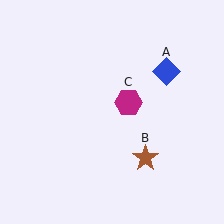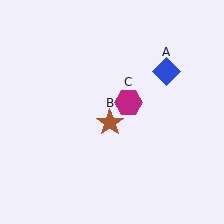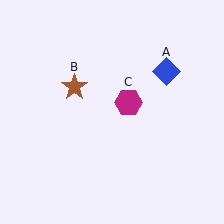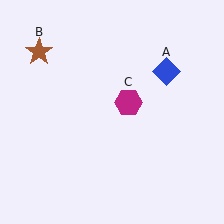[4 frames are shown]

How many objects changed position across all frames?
1 object changed position: brown star (object B).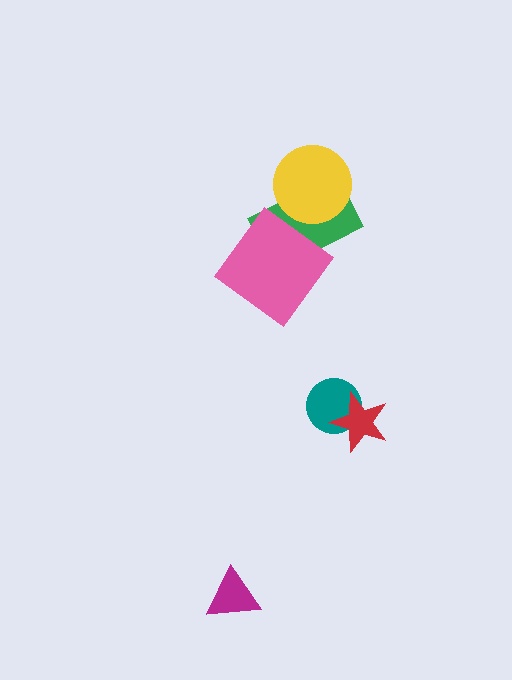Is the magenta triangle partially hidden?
No, no other shape covers it.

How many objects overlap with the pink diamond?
1 object overlaps with the pink diamond.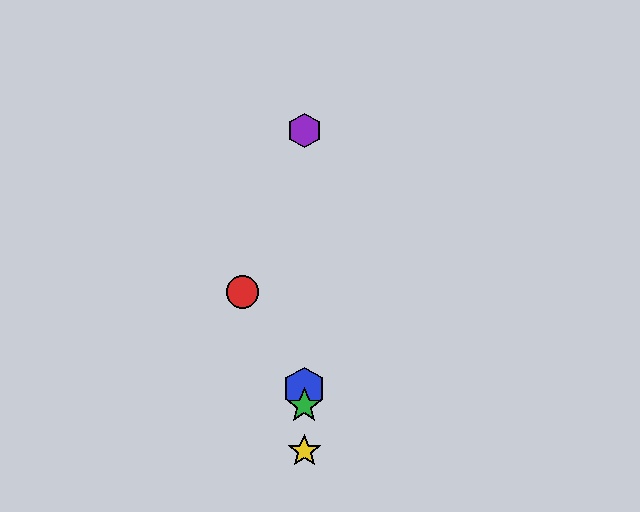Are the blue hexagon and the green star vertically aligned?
Yes, both are at x≈304.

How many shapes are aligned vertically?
4 shapes (the blue hexagon, the green star, the yellow star, the purple hexagon) are aligned vertically.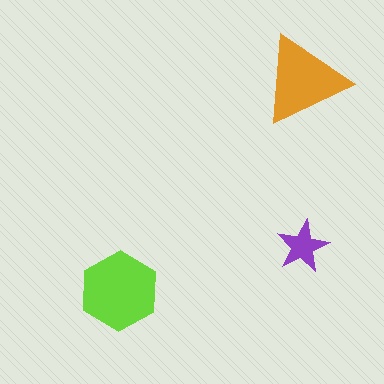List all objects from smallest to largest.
The purple star, the orange triangle, the lime hexagon.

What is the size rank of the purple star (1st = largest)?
3rd.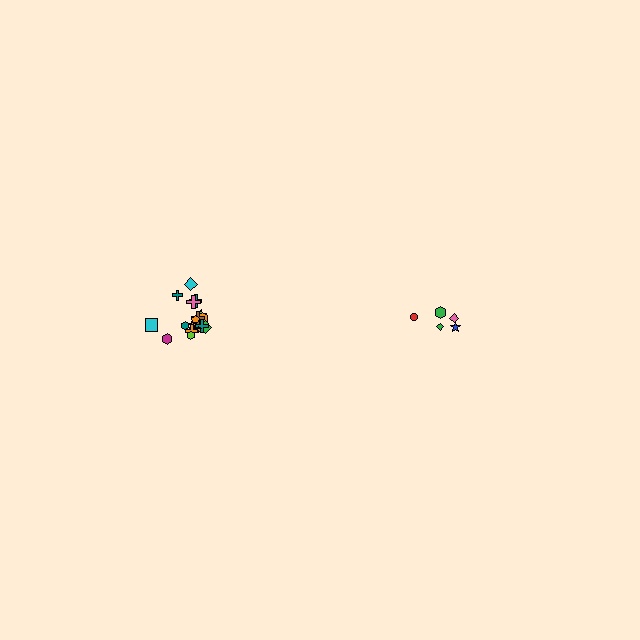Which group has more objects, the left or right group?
The left group.